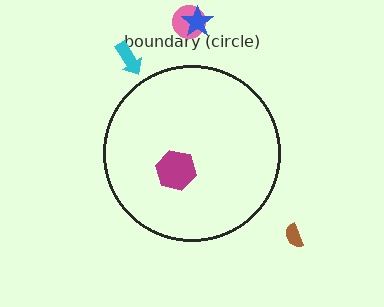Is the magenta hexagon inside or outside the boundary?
Inside.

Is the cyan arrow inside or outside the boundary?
Outside.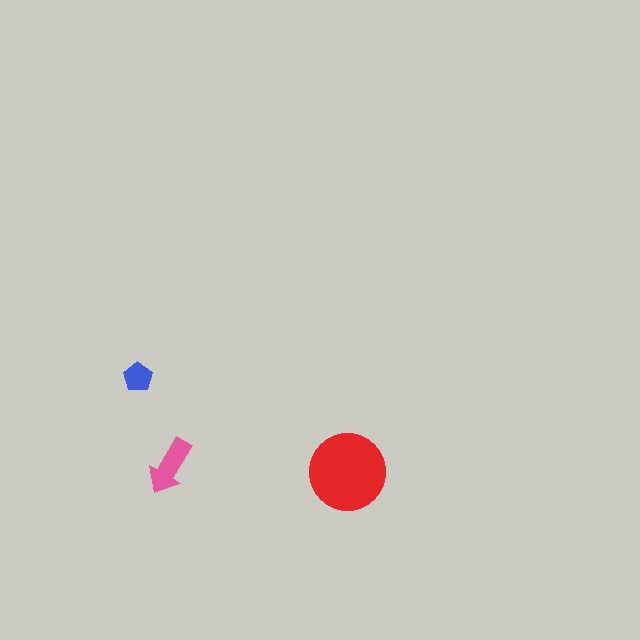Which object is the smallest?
The blue pentagon.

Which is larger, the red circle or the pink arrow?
The red circle.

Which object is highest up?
The blue pentagon is topmost.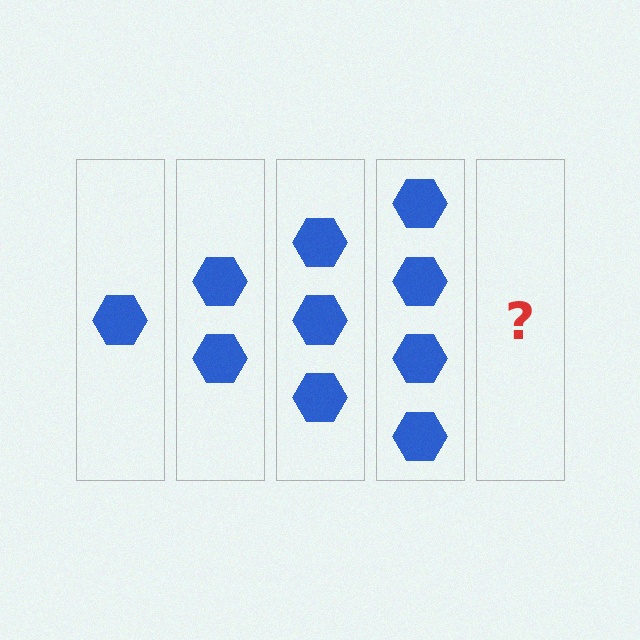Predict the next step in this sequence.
The next step is 5 hexagons.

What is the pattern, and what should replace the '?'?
The pattern is that each step adds one more hexagon. The '?' should be 5 hexagons.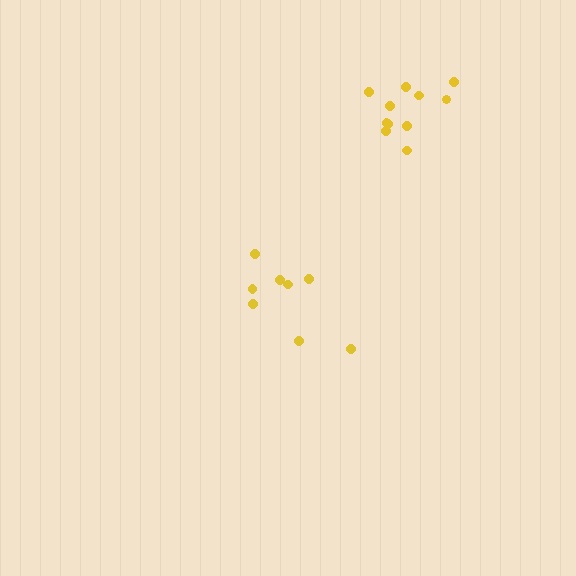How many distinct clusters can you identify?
There are 2 distinct clusters.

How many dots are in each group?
Group 1: 11 dots, Group 2: 8 dots (19 total).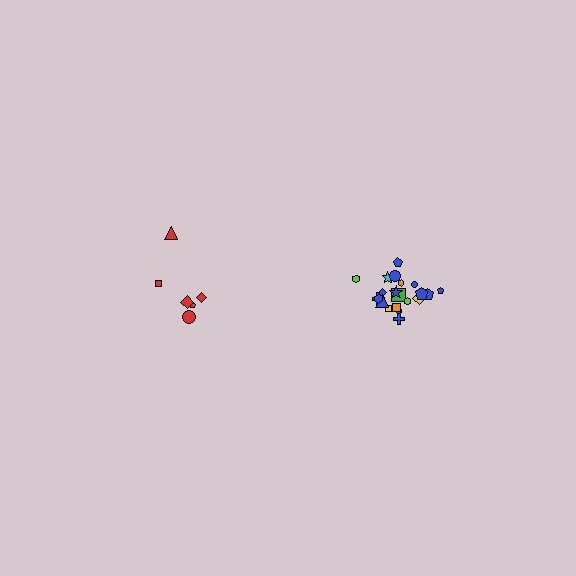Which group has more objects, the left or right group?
The right group.